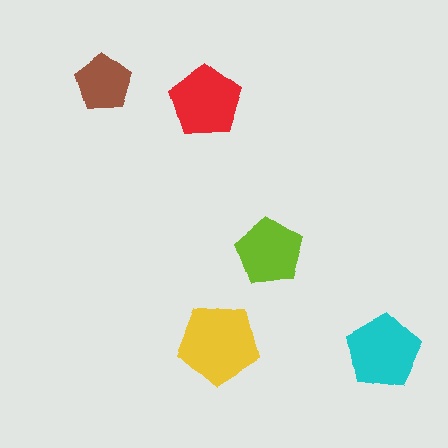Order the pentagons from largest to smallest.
the yellow one, the cyan one, the red one, the lime one, the brown one.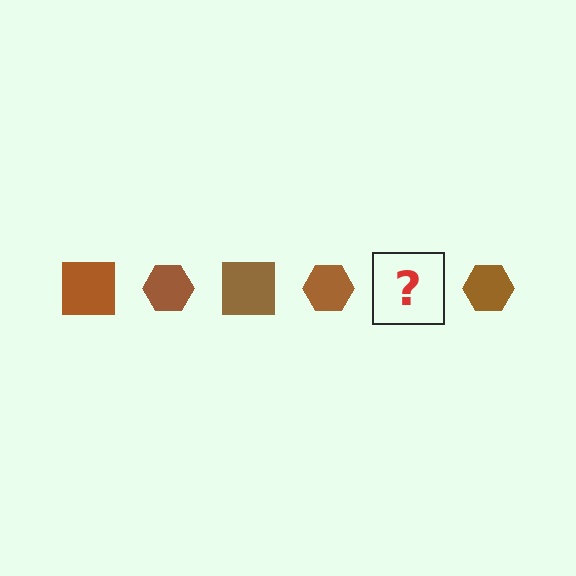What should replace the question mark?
The question mark should be replaced with a brown square.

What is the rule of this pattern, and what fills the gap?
The rule is that the pattern cycles through square, hexagon shapes in brown. The gap should be filled with a brown square.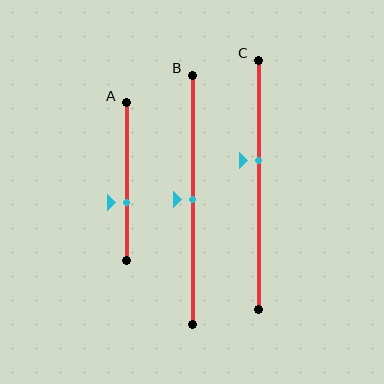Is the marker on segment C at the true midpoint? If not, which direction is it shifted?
No, the marker on segment C is shifted upward by about 10% of the segment length.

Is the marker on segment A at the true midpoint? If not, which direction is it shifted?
No, the marker on segment A is shifted downward by about 13% of the segment length.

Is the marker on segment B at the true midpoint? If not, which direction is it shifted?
Yes, the marker on segment B is at the true midpoint.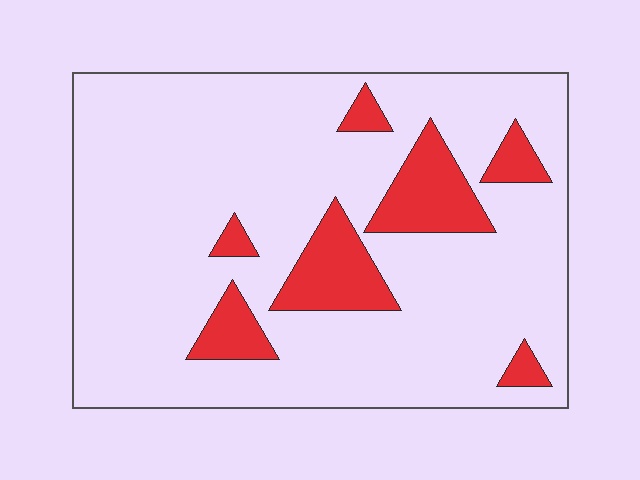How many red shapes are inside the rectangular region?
7.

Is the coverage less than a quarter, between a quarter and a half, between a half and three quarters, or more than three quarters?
Less than a quarter.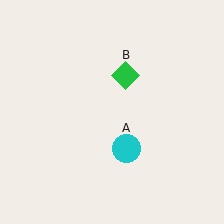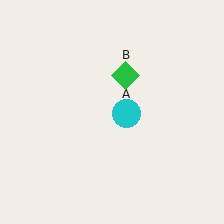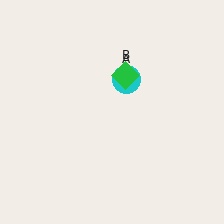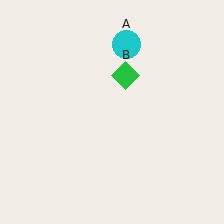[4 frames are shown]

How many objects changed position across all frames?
1 object changed position: cyan circle (object A).